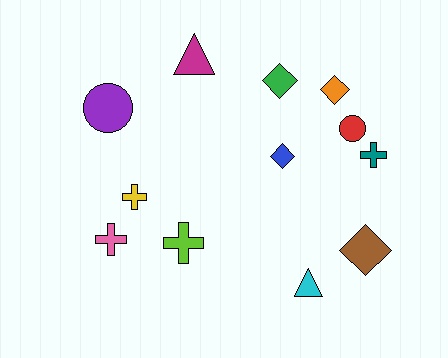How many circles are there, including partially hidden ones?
There are 2 circles.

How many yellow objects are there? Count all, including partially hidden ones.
There is 1 yellow object.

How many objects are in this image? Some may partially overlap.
There are 12 objects.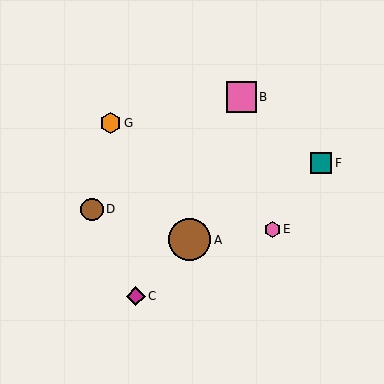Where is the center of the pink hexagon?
The center of the pink hexagon is at (272, 229).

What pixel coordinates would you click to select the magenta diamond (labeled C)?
Click at (136, 296) to select the magenta diamond C.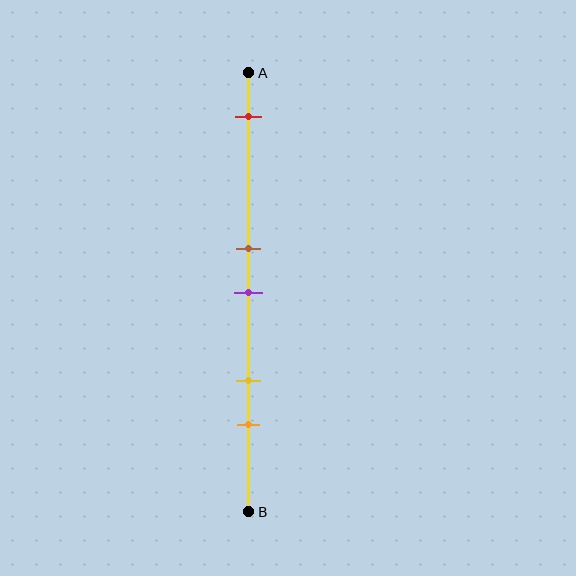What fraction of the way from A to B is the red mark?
The red mark is approximately 10% (0.1) of the way from A to B.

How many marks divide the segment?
There are 5 marks dividing the segment.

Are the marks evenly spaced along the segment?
No, the marks are not evenly spaced.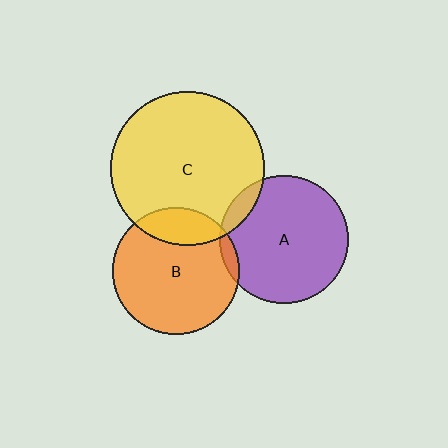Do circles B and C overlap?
Yes.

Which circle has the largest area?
Circle C (yellow).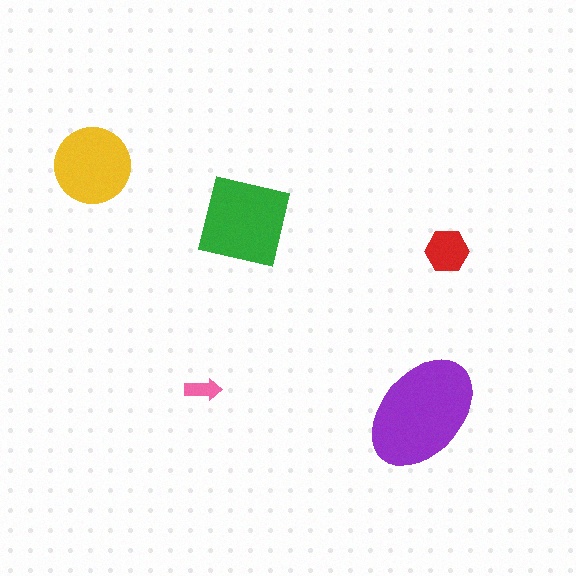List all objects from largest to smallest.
The purple ellipse, the green square, the yellow circle, the red hexagon, the pink arrow.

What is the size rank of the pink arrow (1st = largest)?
5th.